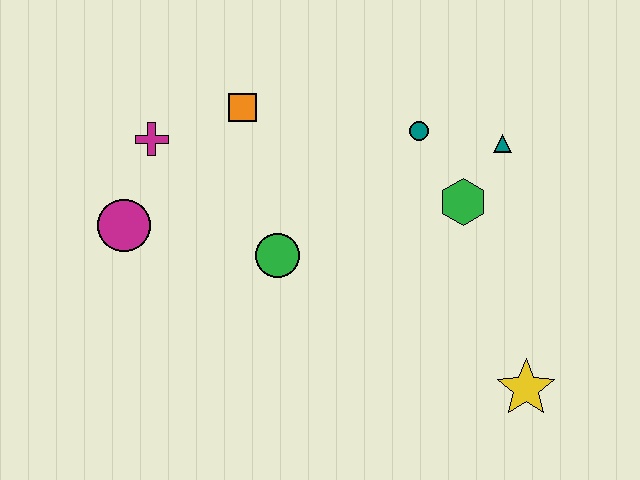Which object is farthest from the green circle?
The yellow star is farthest from the green circle.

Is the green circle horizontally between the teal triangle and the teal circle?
No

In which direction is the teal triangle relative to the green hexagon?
The teal triangle is above the green hexagon.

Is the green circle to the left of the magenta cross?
No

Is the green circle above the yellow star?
Yes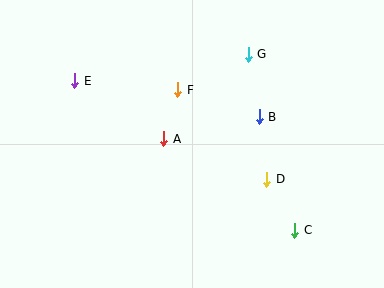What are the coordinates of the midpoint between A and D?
The midpoint between A and D is at (215, 159).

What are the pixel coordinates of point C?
Point C is at (295, 230).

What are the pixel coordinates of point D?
Point D is at (267, 179).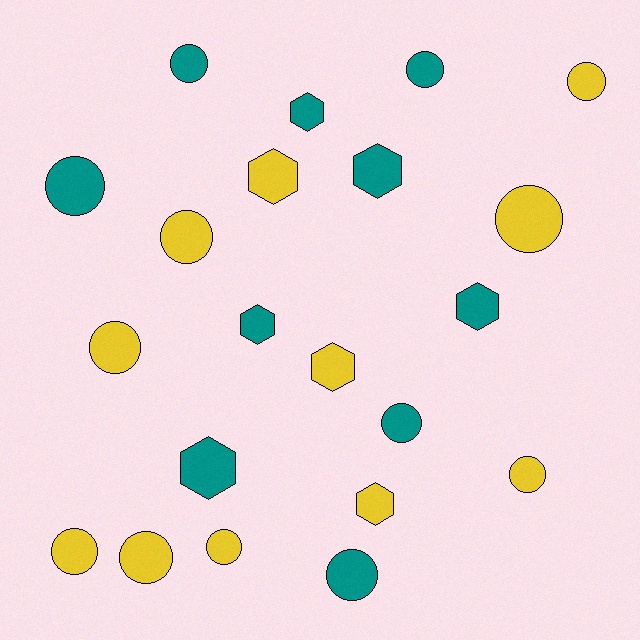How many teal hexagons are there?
There are 5 teal hexagons.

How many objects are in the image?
There are 21 objects.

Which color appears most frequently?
Yellow, with 11 objects.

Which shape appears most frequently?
Circle, with 13 objects.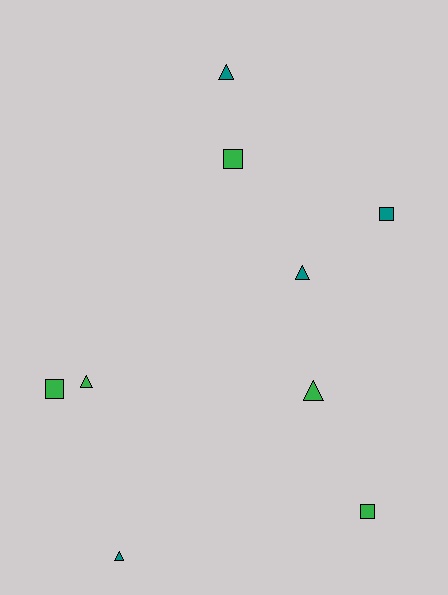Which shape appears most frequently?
Triangle, with 5 objects.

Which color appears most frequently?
Green, with 5 objects.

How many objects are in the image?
There are 9 objects.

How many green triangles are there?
There are 2 green triangles.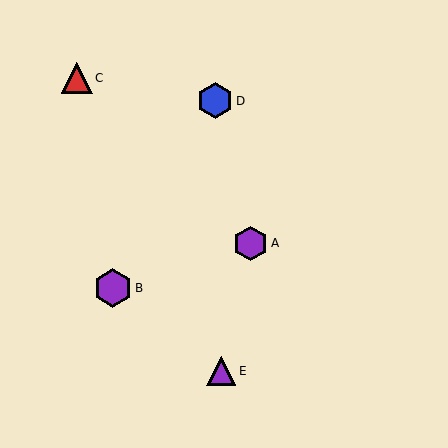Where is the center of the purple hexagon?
The center of the purple hexagon is at (251, 244).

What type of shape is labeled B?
Shape B is a purple hexagon.